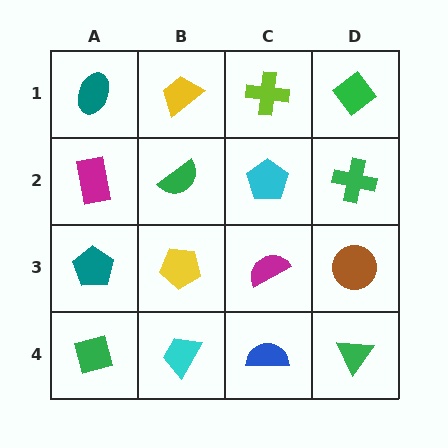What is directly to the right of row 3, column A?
A yellow pentagon.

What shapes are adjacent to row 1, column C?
A cyan pentagon (row 2, column C), a yellow trapezoid (row 1, column B), a green diamond (row 1, column D).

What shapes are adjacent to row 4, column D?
A brown circle (row 3, column D), a blue semicircle (row 4, column C).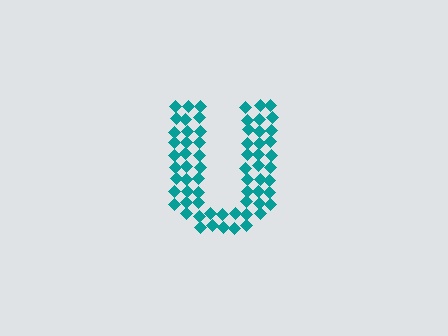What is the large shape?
The large shape is the letter U.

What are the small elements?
The small elements are diamonds.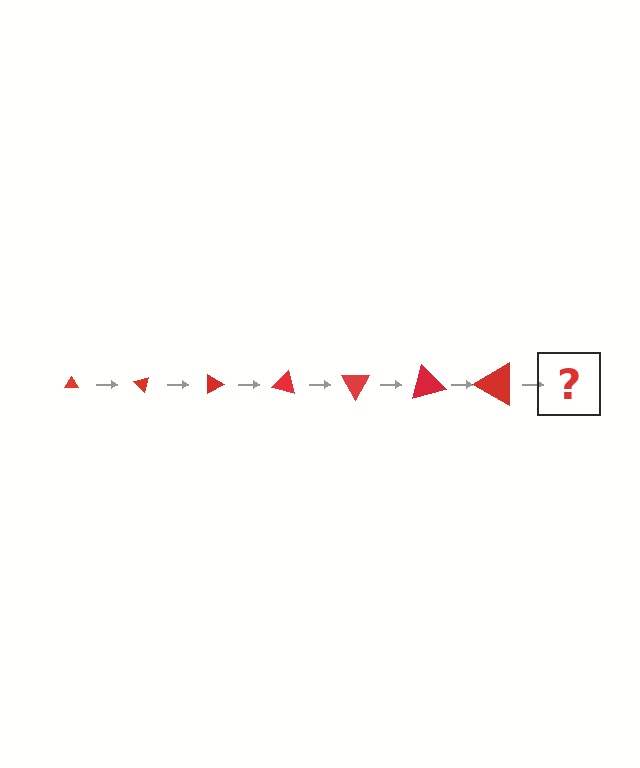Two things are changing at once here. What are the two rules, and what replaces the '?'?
The two rules are that the triangle grows larger each step and it rotates 45 degrees each step. The '?' should be a triangle, larger than the previous one and rotated 315 degrees from the start.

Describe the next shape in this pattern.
It should be a triangle, larger than the previous one and rotated 315 degrees from the start.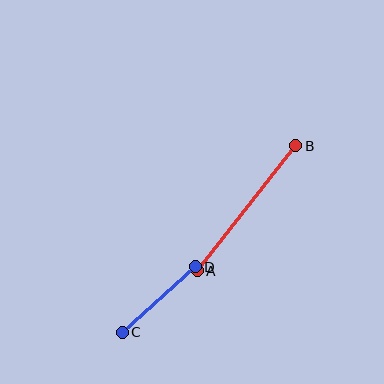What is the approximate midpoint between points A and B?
The midpoint is at approximately (247, 208) pixels.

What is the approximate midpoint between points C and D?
The midpoint is at approximately (159, 300) pixels.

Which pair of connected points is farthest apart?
Points A and B are farthest apart.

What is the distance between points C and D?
The distance is approximately 98 pixels.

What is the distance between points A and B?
The distance is approximately 159 pixels.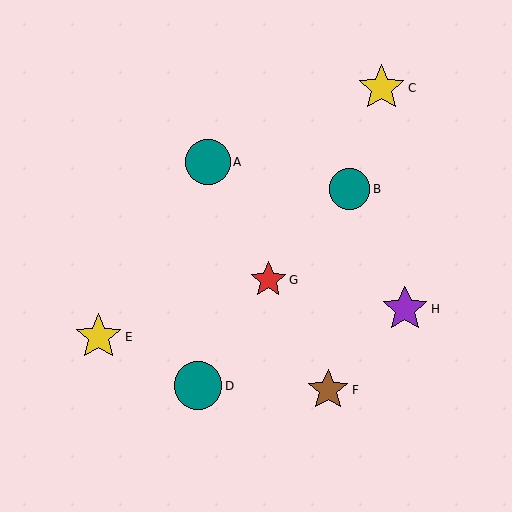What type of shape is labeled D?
Shape D is a teal circle.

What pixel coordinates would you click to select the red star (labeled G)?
Click at (268, 280) to select the red star G.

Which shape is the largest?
The teal circle (labeled D) is the largest.